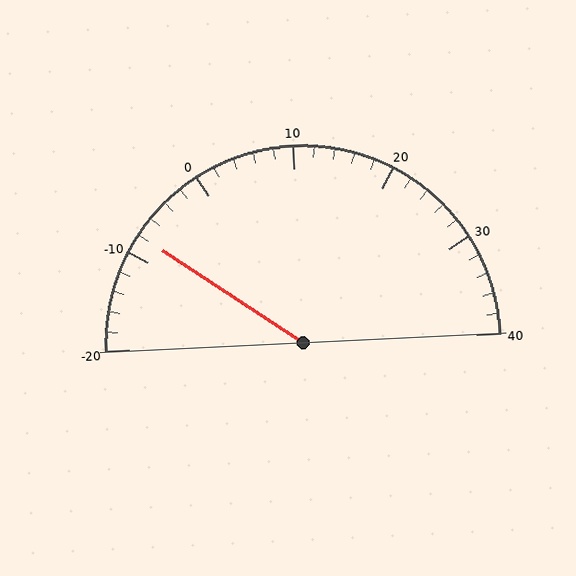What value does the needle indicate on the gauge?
The needle indicates approximately -8.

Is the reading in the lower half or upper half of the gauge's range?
The reading is in the lower half of the range (-20 to 40).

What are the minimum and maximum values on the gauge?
The gauge ranges from -20 to 40.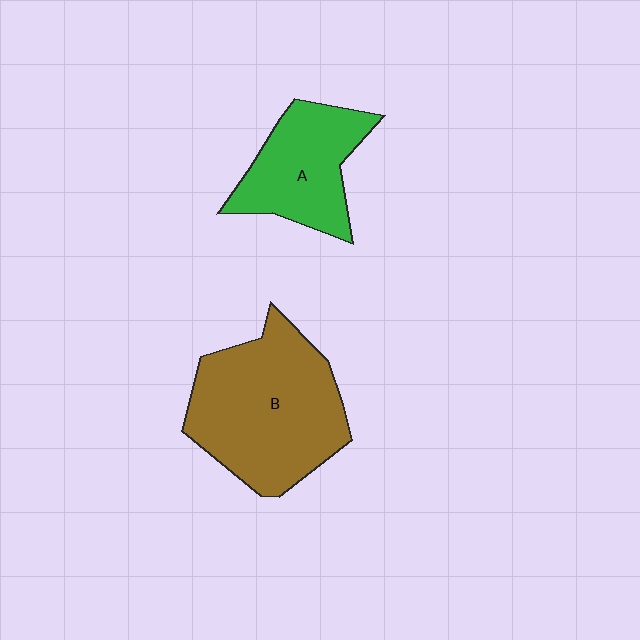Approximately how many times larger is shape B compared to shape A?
Approximately 1.6 times.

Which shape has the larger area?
Shape B (brown).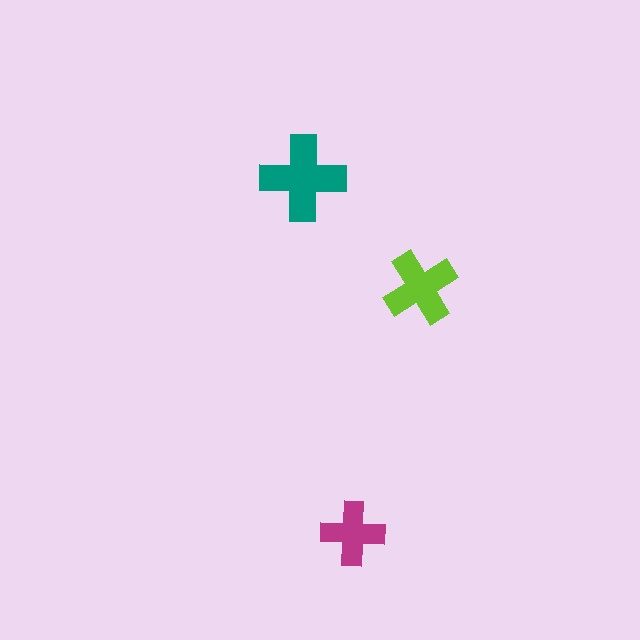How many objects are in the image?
There are 3 objects in the image.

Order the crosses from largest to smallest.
the teal one, the lime one, the magenta one.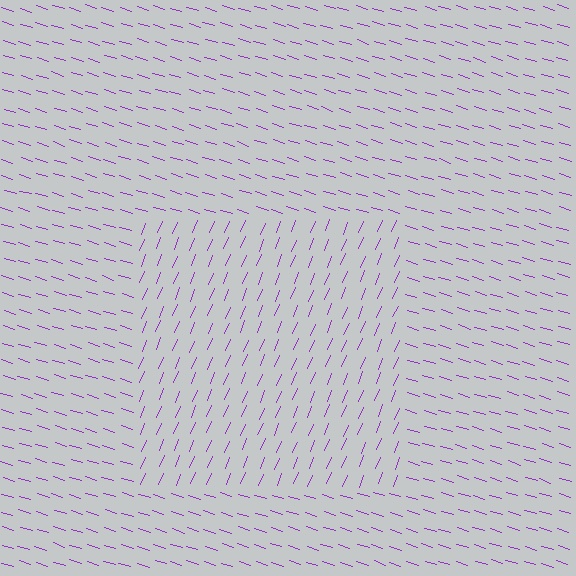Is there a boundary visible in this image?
Yes, there is a texture boundary formed by a change in line orientation.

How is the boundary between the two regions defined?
The boundary is defined purely by a change in line orientation (approximately 85 degrees difference). All lines are the same color and thickness.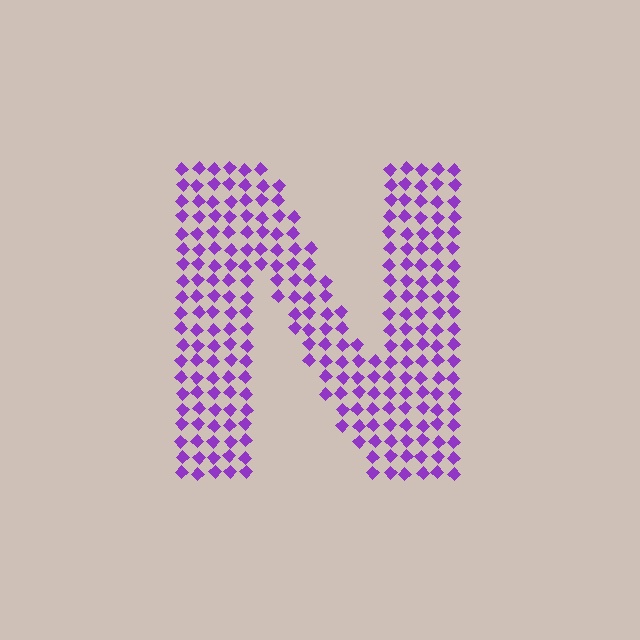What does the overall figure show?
The overall figure shows the letter N.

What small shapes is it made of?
It is made of small diamonds.